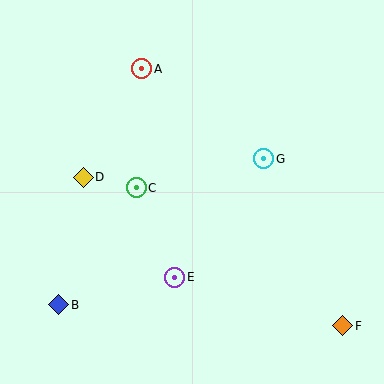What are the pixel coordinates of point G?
Point G is at (264, 159).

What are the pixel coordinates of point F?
Point F is at (343, 326).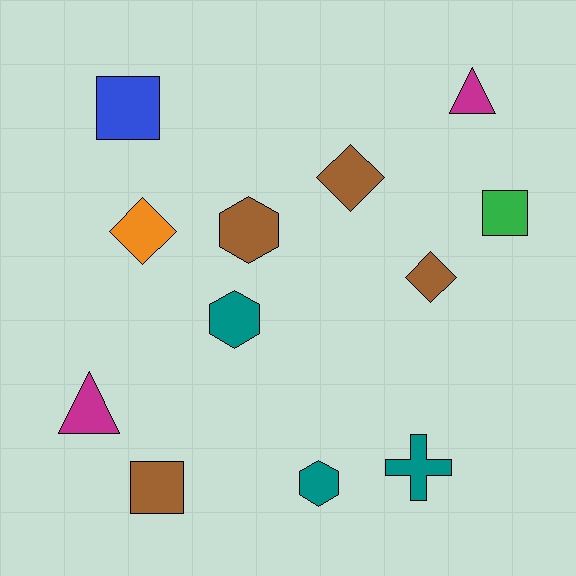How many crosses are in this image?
There is 1 cross.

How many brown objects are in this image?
There are 4 brown objects.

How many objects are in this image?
There are 12 objects.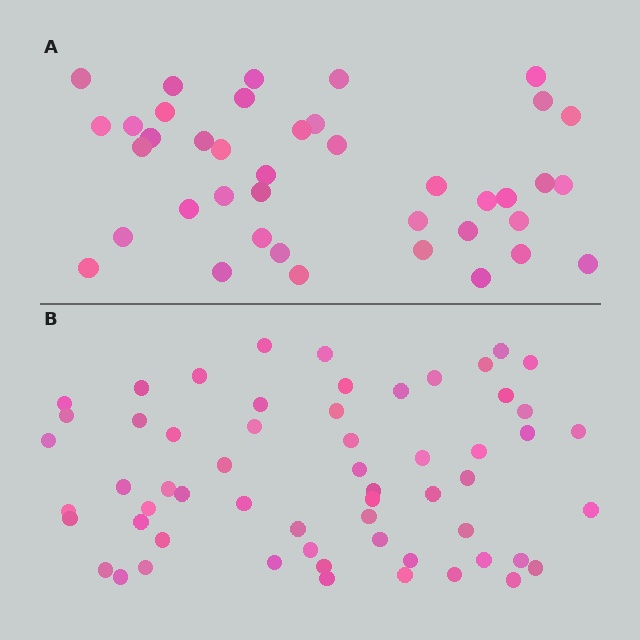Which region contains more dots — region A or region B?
Region B (the bottom region) has more dots.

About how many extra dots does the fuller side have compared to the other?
Region B has approximately 20 more dots than region A.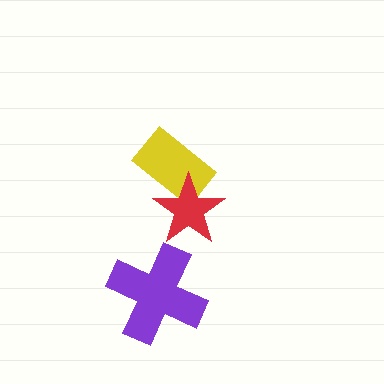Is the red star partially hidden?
No, no other shape covers it.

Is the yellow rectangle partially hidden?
Yes, it is partially covered by another shape.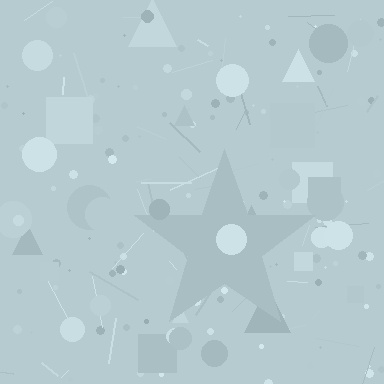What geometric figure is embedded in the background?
A star is embedded in the background.